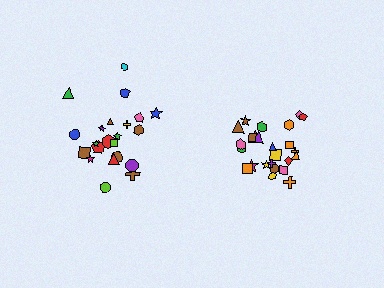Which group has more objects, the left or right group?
The right group.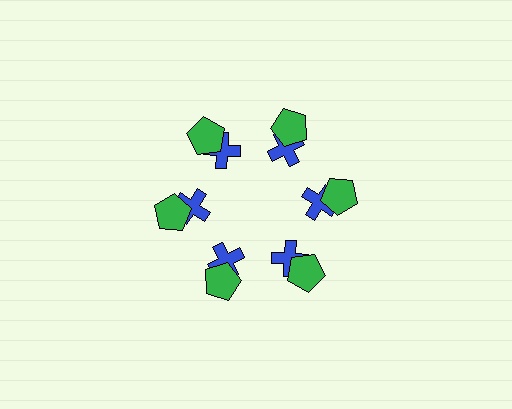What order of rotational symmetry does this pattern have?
This pattern has 6-fold rotational symmetry.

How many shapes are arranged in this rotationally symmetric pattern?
There are 12 shapes, arranged in 6 groups of 2.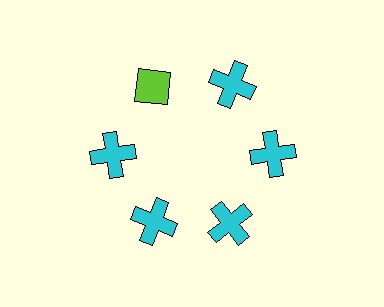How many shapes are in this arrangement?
There are 6 shapes arranged in a ring pattern.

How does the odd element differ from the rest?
It differs in both color (lime instead of cyan) and shape (diamond instead of cross).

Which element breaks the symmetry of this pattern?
The lime diamond at roughly the 11 o'clock position breaks the symmetry. All other shapes are cyan crosses.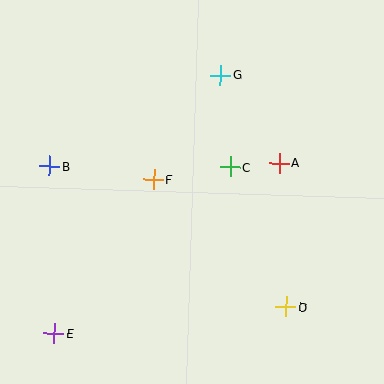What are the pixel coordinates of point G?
Point G is at (220, 75).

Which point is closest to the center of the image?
Point F at (154, 180) is closest to the center.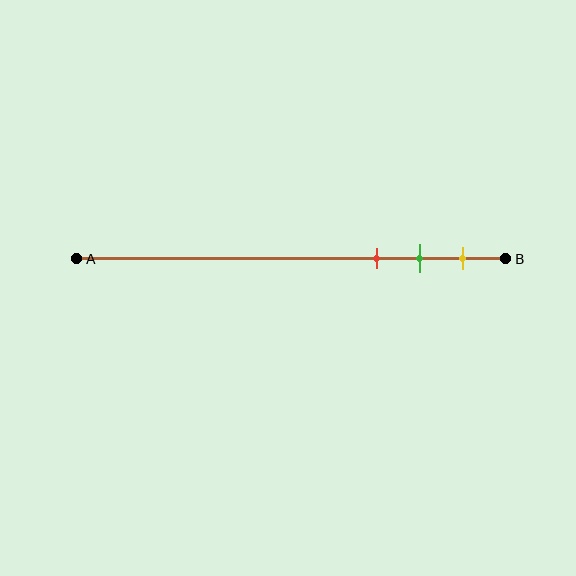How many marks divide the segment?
There are 3 marks dividing the segment.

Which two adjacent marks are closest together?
The green and yellow marks are the closest adjacent pair.